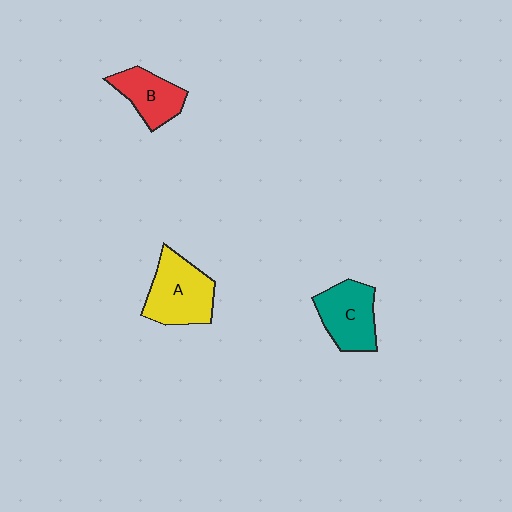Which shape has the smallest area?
Shape B (red).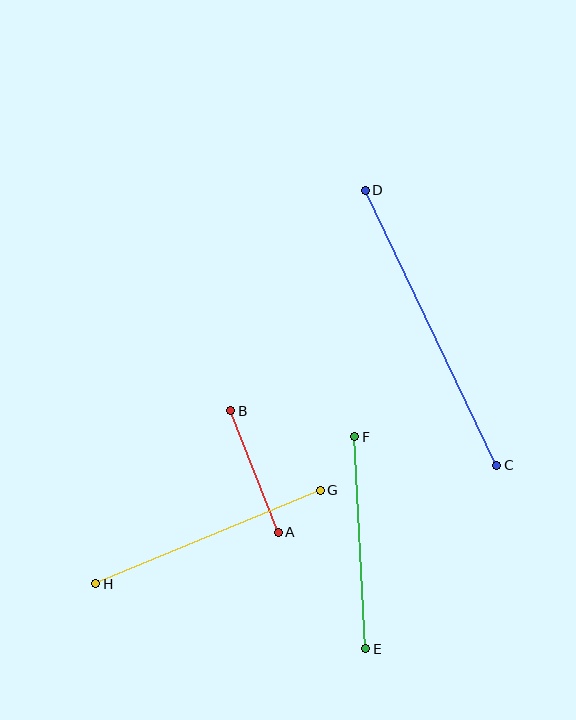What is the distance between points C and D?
The distance is approximately 305 pixels.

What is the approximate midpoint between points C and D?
The midpoint is at approximately (431, 328) pixels.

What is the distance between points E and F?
The distance is approximately 212 pixels.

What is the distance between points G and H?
The distance is approximately 244 pixels.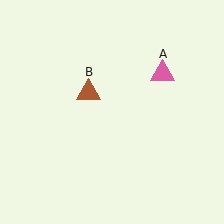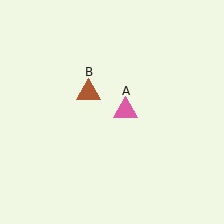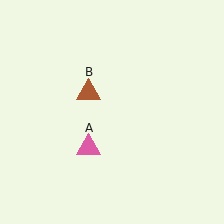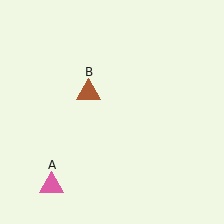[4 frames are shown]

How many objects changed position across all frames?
1 object changed position: pink triangle (object A).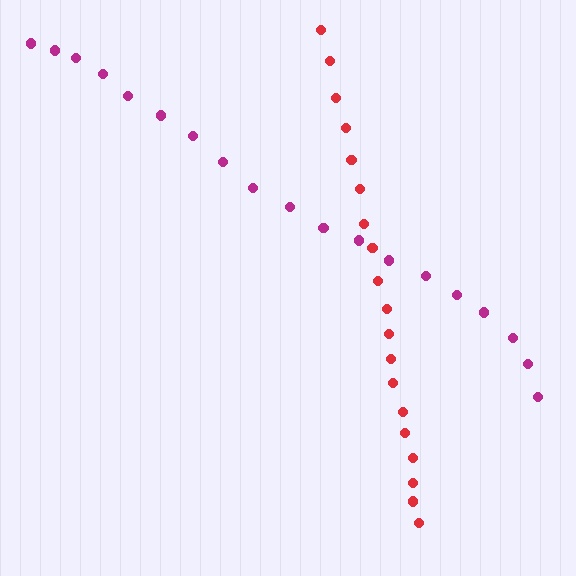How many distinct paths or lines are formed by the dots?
There are 2 distinct paths.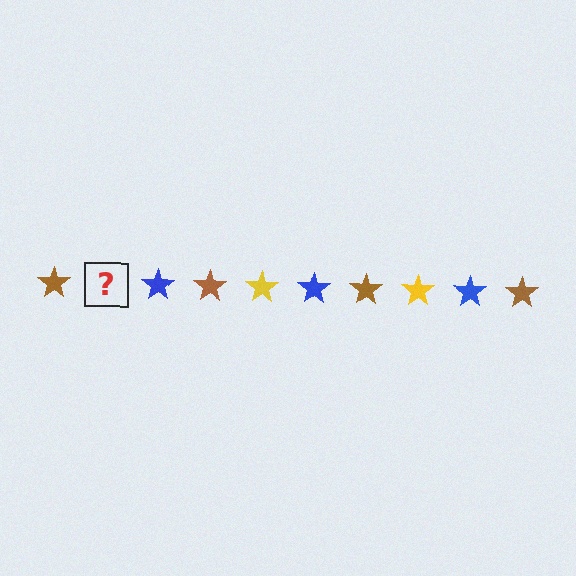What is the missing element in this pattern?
The missing element is a yellow star.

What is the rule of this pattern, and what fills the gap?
The rule is that the pattern cycles through brown, yellow, blue stars. The gap should be filled with a yellow star.